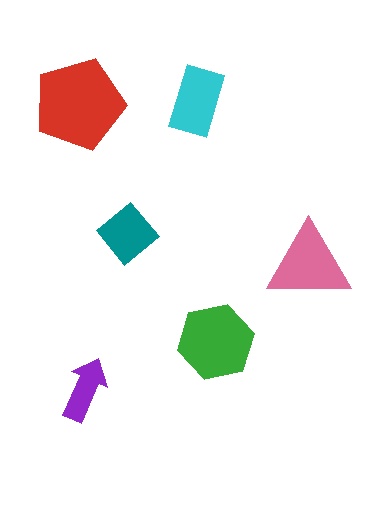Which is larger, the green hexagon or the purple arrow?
The green hexagon.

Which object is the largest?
The red pentagon.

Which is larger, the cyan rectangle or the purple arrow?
The cyan rectangle.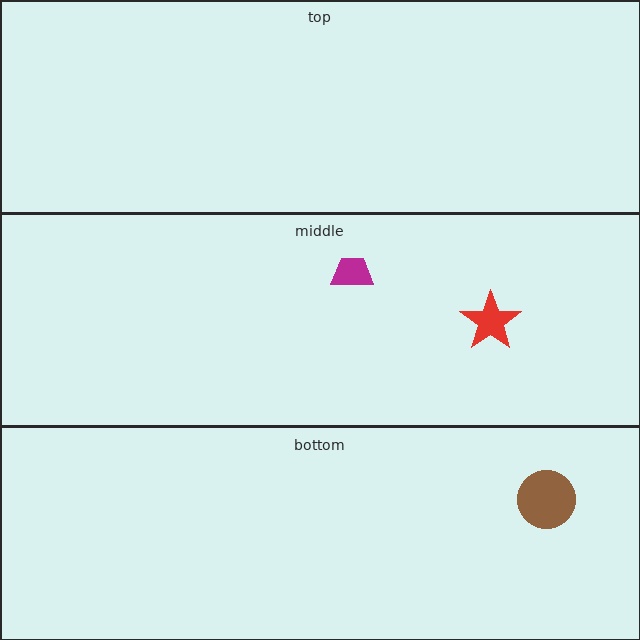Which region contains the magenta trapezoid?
The middle region.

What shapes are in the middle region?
The red star, the magenta trapezoid.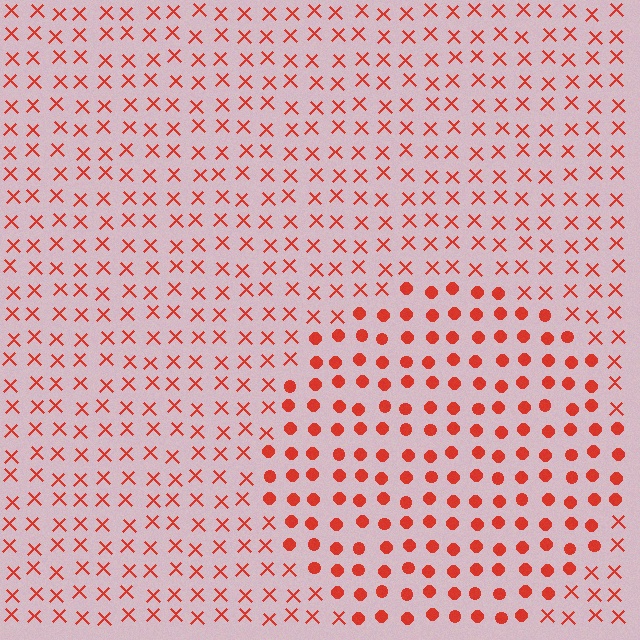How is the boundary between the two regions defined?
The boundary is defined by a change in element shape: circles inside vs. X marks outside. All elements share the same color and spacing.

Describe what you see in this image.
The image is filled with small red elements arranged in a uniform grid. A circle-shaped region contains circles, while the surrounding area contains X marks. The boundary is defined purely by the change in element shape.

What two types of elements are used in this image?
The image uses circles inside the circle region and X marks outside it.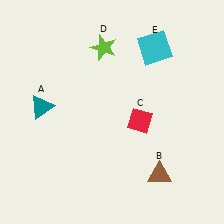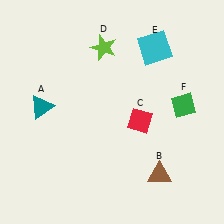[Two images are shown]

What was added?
A green diamond (F) was added in Image 2.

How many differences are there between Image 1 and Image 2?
There is 1 difference between the two images.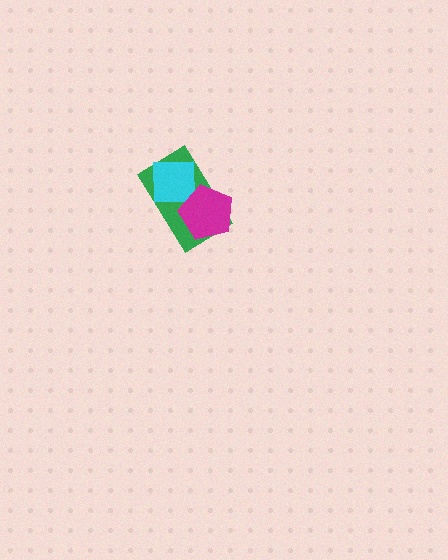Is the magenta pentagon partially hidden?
No, no other shape covers it.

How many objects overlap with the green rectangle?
2 objects overlap with the green rectangle.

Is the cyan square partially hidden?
Yes, it is partially covered by another shape.